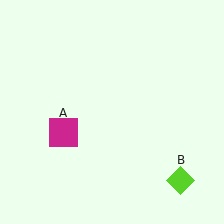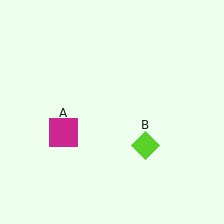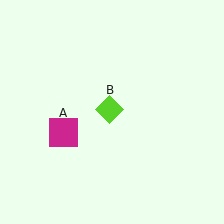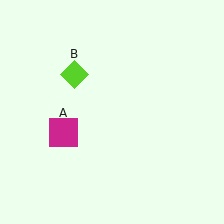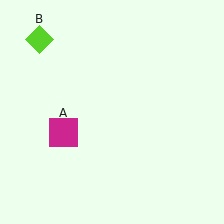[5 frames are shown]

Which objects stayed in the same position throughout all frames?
Magenta square (object A) remained stationary.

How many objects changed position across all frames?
1 object changed position: lime diamond (object B).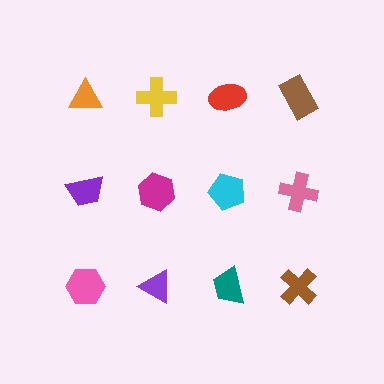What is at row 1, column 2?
A yellow cross.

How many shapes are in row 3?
4 shapes.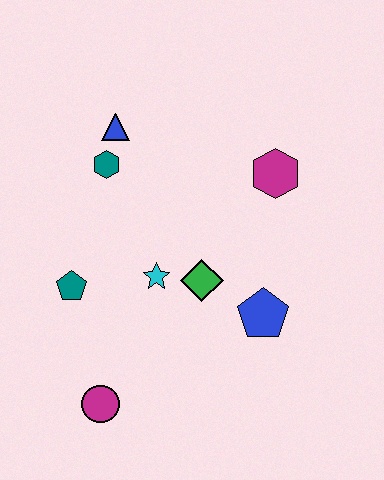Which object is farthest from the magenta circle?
The magenta hexagon is farthest from the magenta circle.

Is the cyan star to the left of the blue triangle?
No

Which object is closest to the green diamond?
The cyan star is closest to the green diamond.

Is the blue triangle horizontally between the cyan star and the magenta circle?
Yes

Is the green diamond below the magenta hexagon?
Yes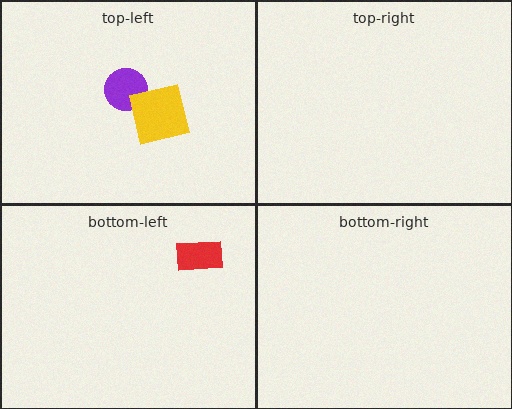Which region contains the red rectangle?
The bottom-left region.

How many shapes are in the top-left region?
2.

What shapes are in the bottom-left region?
The red rectangle.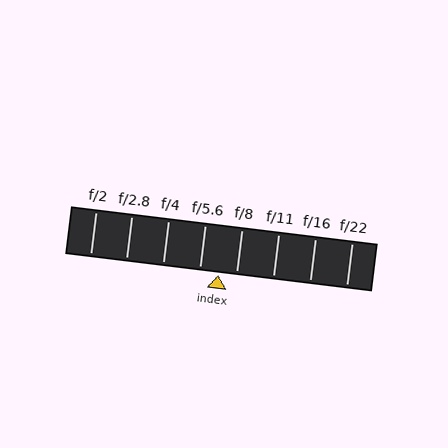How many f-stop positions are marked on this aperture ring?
There are 8 f-stop positions marked.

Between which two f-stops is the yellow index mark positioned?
The index mark is between f/5.6 and f/8.